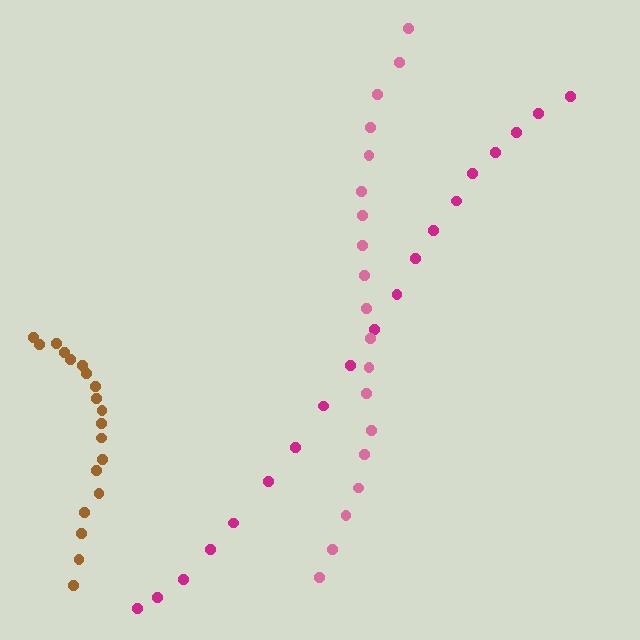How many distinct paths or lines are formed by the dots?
There are 3 distinct paths.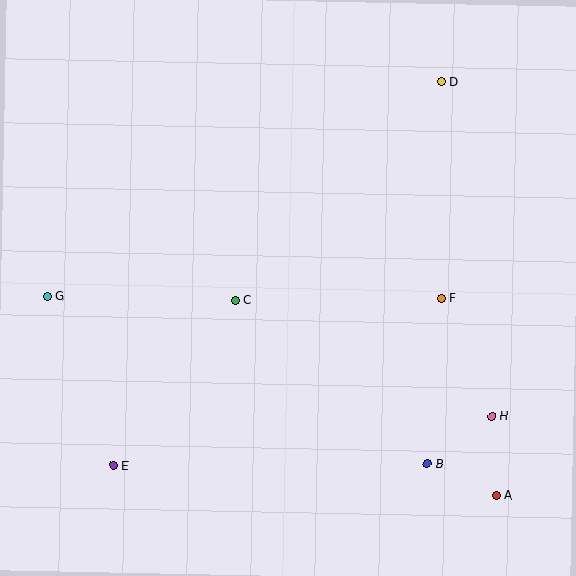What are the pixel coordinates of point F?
Point F is at (441, 298).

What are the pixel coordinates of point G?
Point G is at (47, 297).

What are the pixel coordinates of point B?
Point B is at (427, 463).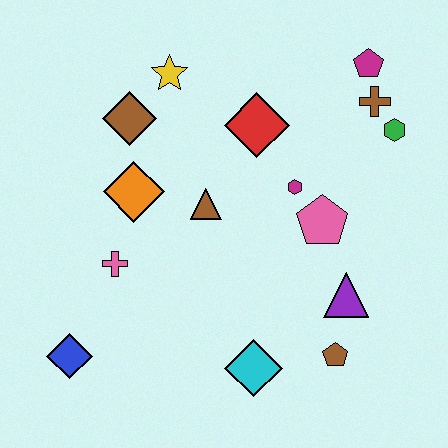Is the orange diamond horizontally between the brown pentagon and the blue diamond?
Yes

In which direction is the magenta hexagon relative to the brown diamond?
The magenta hexagon is to the right of the brown diamond.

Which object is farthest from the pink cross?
The magenta pentagon is farthest from the pink cross.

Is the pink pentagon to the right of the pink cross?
Yes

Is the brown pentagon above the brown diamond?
No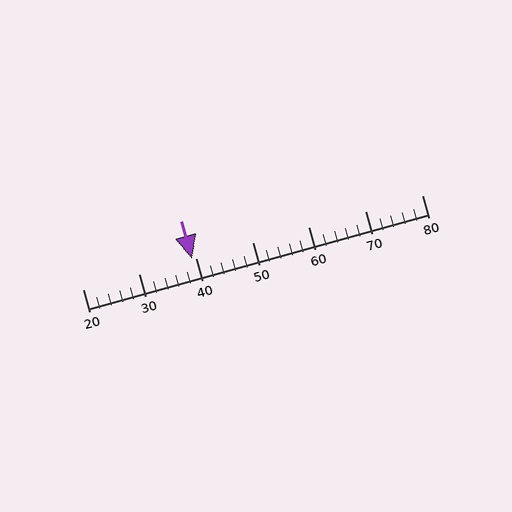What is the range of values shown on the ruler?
The ruler shows values from 20 to 80.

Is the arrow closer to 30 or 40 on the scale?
The arrow is closer to 40.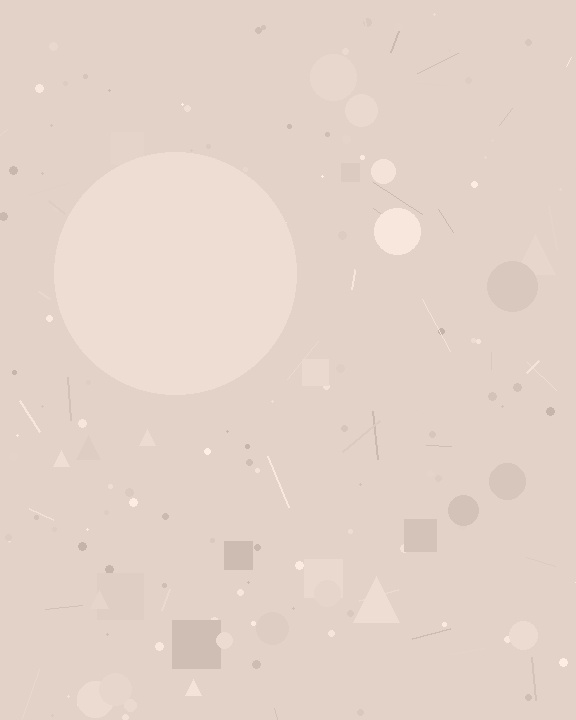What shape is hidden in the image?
A circle is hidden in the image.